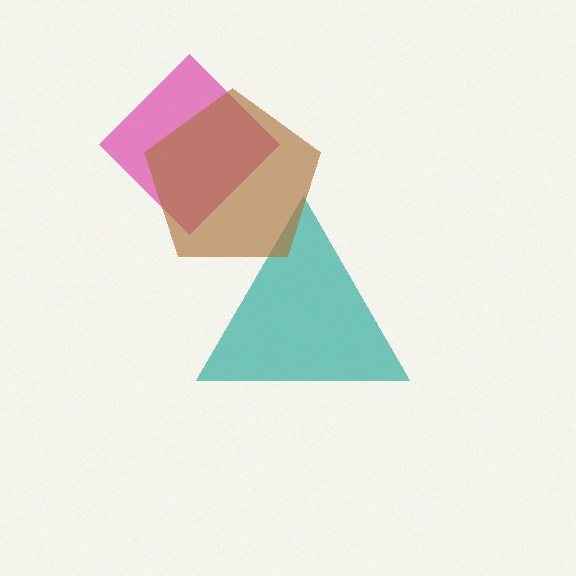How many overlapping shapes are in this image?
There are 3 overlapping shapes in the image.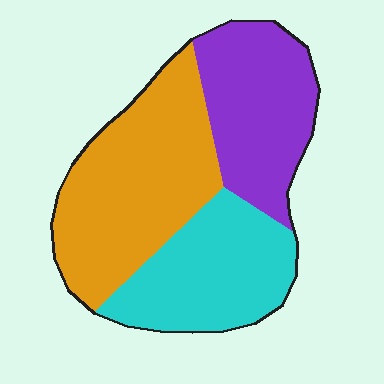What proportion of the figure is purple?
Purple takes up between a sixth and a third of the figure.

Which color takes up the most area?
Orange, at roughly 40%.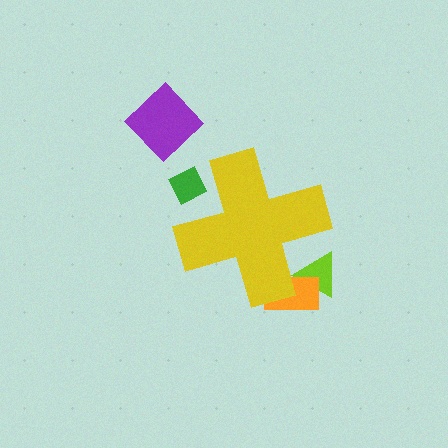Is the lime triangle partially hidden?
Yes, the lime triangle is partially hidden behind the yellow cross.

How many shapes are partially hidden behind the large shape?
3 shapes are partially hidden.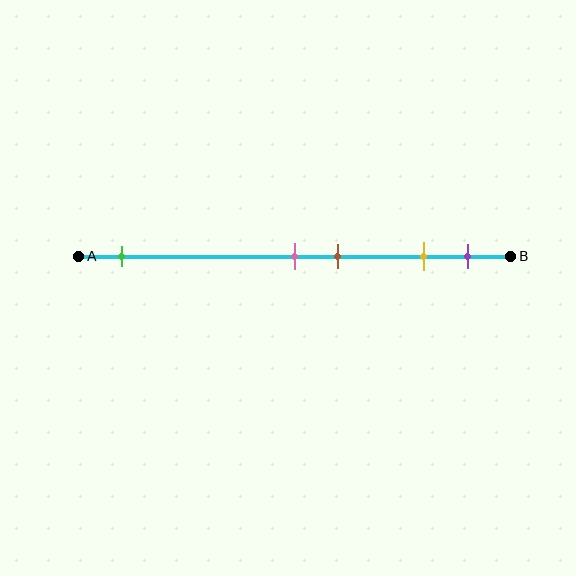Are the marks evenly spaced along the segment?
No, the marks are not evenly spaced.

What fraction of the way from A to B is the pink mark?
The pink mark is approximately 50% (0.5) of the way from A to B.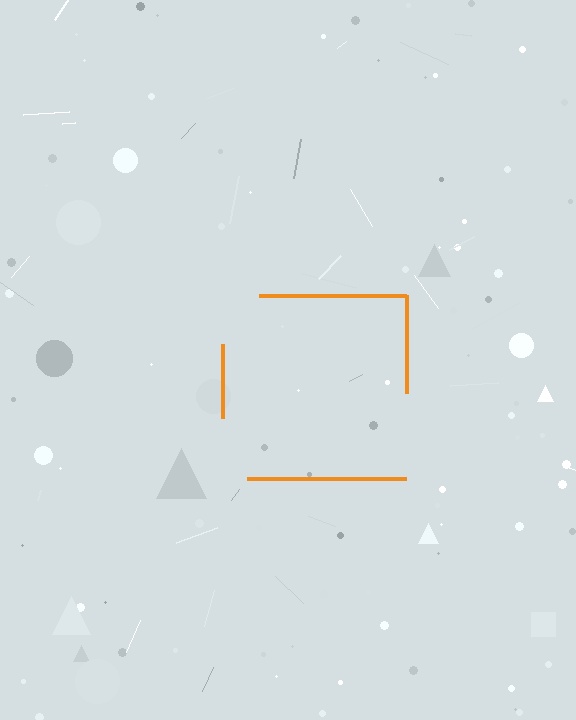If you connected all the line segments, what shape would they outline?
They would outline a square.